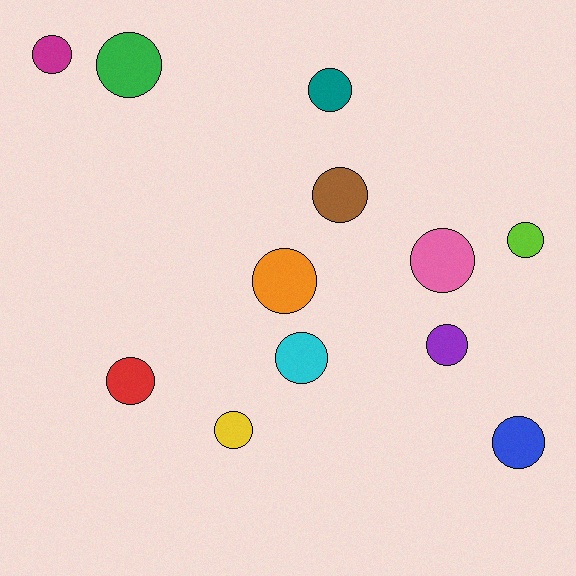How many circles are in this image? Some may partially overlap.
There are 12 circles.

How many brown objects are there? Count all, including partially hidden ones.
There is 1 brown object.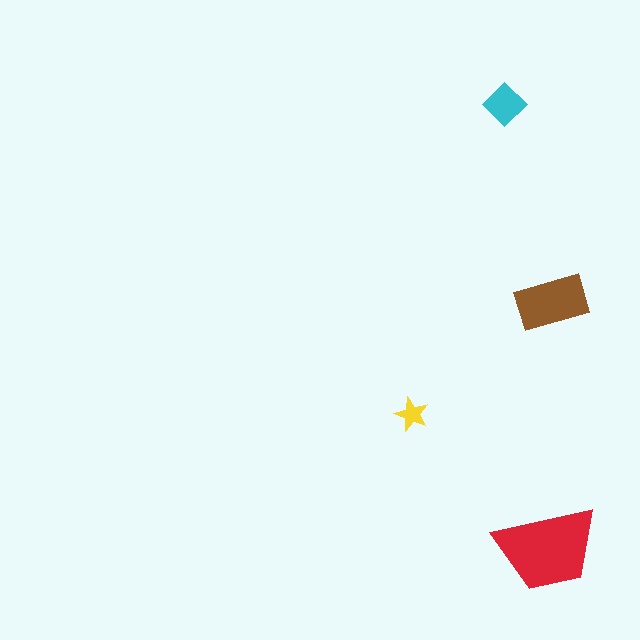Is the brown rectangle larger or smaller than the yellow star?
Larger.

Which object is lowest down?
The red trapezoid is bottommost.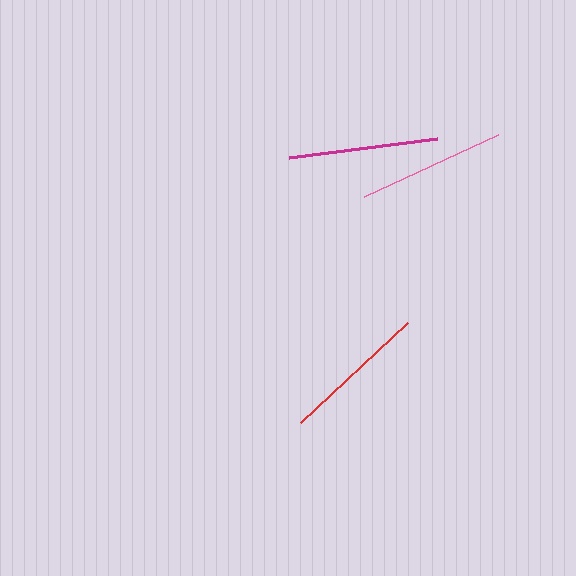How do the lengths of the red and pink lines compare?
The red and pink lines are approximately the same length.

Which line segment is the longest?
The magenta line is the longest at approximately 149 pixels.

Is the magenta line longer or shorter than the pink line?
The magenta line is longer than the pink line.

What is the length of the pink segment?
The pink segment is approximately 147 pixels long.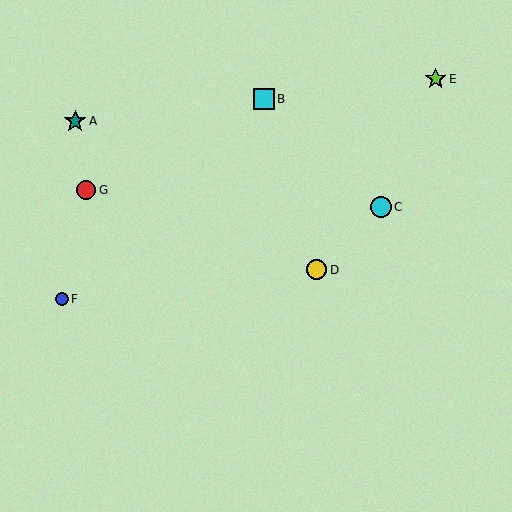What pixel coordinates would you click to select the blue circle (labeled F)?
Click at (62, 299) to select the blue circle F.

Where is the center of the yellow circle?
The center of the yellow circle is at (317, 270).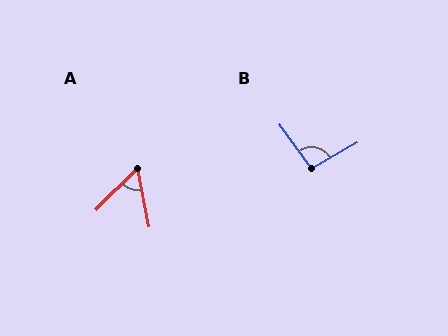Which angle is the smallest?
A, at approximately 56 degrees.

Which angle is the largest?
B, at approximately 96 degrees.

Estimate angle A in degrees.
Approximately 56 degrees.